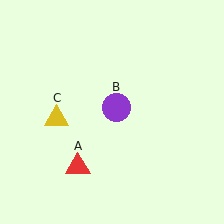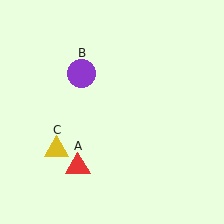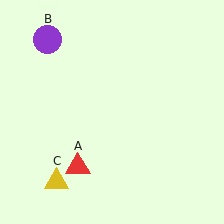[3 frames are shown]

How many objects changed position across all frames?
2 objects changed position: purple circle (object B), yellow triangle (object C).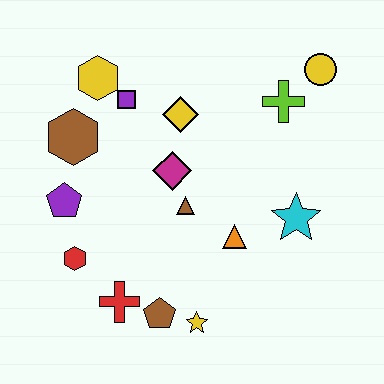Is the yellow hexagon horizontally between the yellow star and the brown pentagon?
No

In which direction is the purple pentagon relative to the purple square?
The purple pentagon is below the purple square.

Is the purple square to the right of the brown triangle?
No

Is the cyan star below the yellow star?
No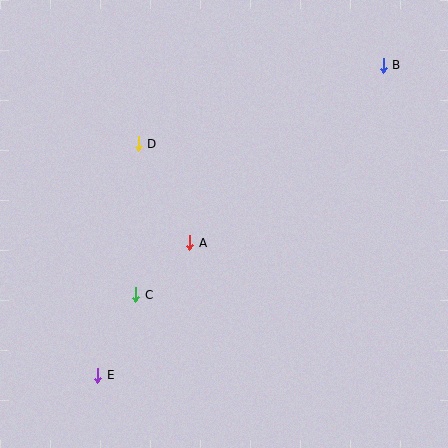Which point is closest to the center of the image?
Point A at (190, 243) is closest to the center.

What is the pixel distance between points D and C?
The distance between D and C is 151 pixels.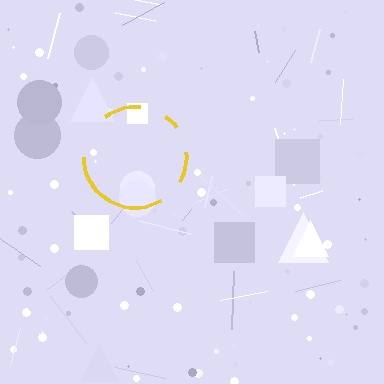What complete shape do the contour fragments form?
The contour fragments form a circle.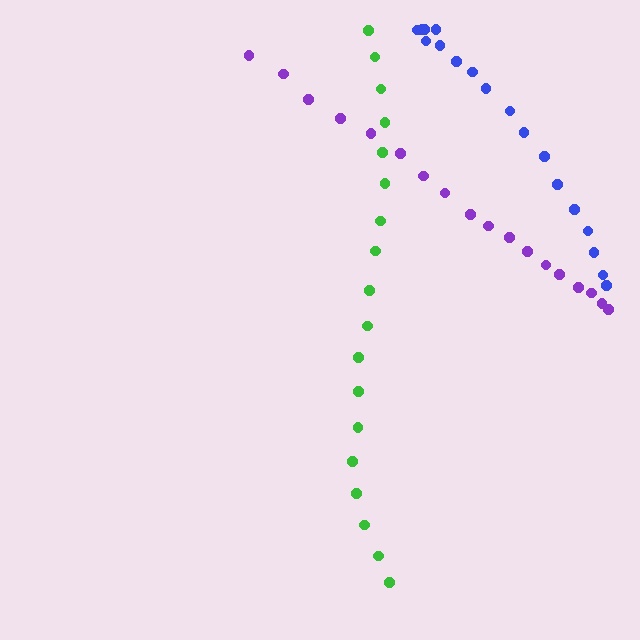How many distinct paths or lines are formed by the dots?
There are 3 distinct paths.